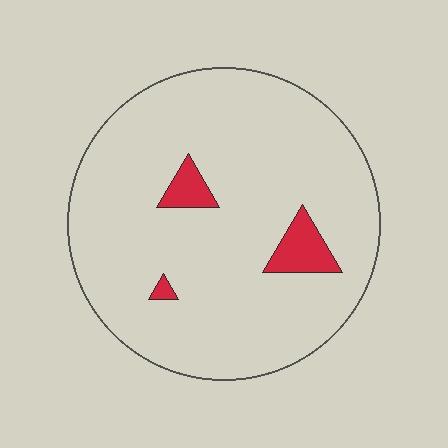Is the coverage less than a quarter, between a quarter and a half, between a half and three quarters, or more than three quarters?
Less than a quarter.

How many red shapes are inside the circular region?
3.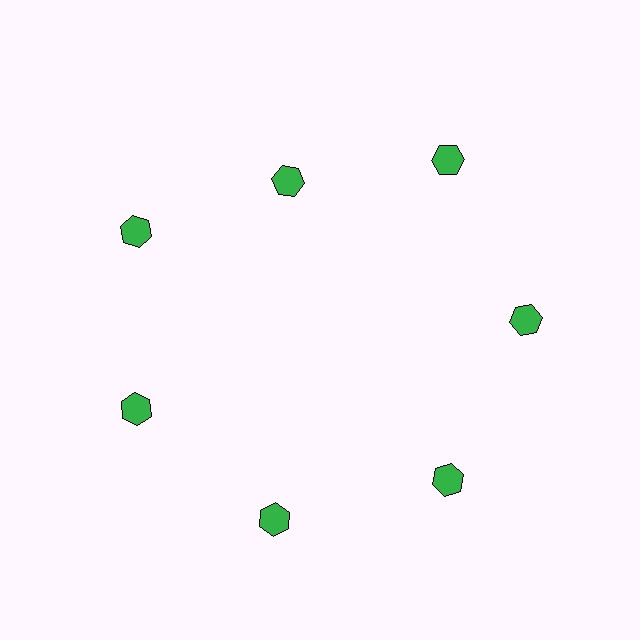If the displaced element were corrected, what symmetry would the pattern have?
It would have 7-fold rotational symmetry — the pattern would map onto itself every 51 degrees.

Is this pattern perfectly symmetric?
No. The 7 green hexagons are arranged in a ring, but one element near the 12 o'clock position is pulled inward toward the center, breaking the 7-fold rotational symmetry.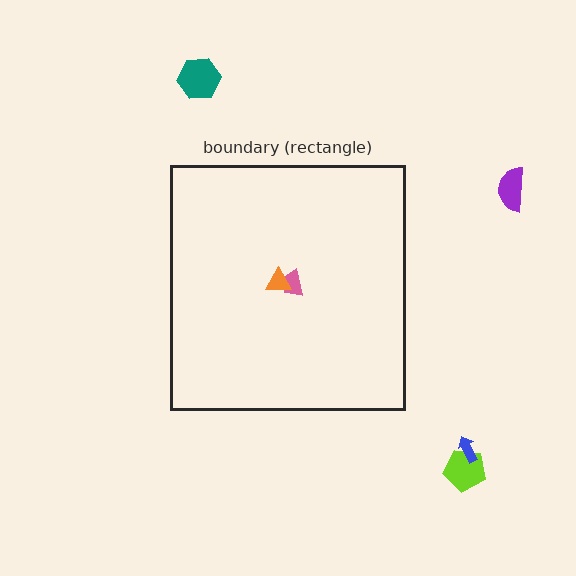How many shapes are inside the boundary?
2 inside, 4 outside.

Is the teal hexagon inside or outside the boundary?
Outside.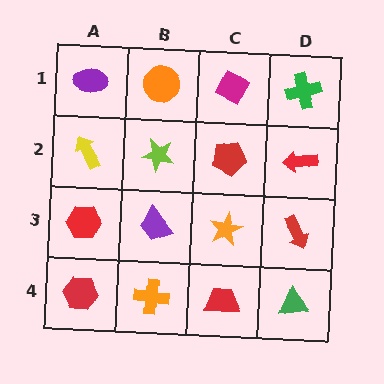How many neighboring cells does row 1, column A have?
2.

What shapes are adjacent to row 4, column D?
A red arrow (row 3, column D), a red trapezoid (row 4, column C).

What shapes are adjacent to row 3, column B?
A lime star (row 2, column B), an orange cross (row 4, column B), a red hexagon (row 3, column A), an orange star (row 3, column C).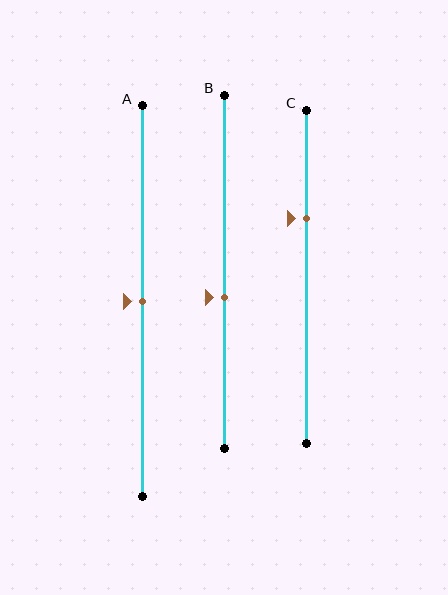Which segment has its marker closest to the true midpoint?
Segment A has its marker closest to the true midpoint.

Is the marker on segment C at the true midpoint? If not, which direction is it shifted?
No, the marker on segment C is shifted upward by about 18% of the segment length.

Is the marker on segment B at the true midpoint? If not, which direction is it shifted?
No, the marker on segment B is shifted downward by about 7% of the segment length.